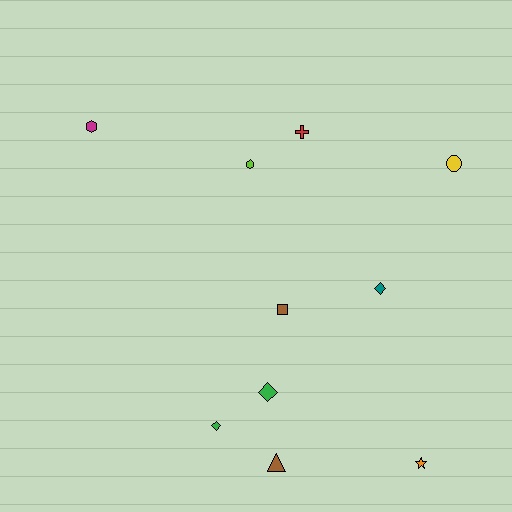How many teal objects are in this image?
There is 1 teal object.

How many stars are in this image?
There is 1 star.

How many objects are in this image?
There are 10 objects.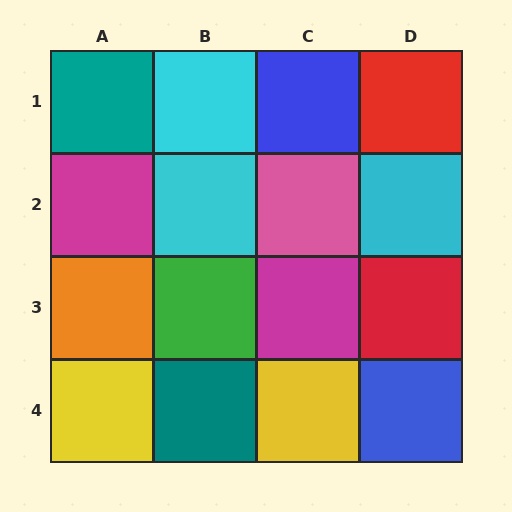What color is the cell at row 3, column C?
Magenta.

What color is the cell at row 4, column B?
Teal.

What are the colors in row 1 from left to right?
Teal, cyan, blue, red.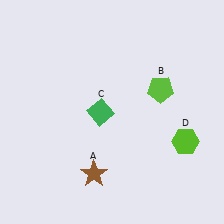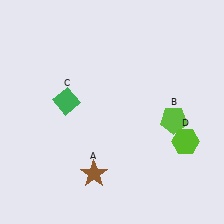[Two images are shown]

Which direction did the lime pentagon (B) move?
The lime pentagon (B) moved down.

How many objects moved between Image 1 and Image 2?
2 objects moved between the two images.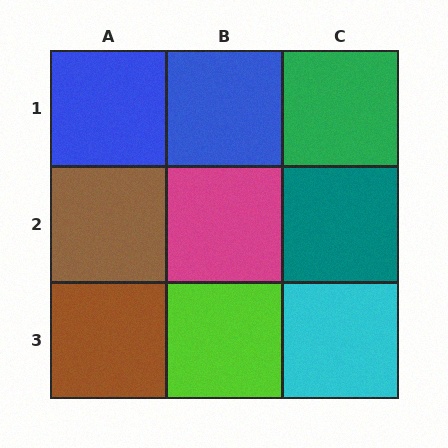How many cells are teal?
1 cell is teal.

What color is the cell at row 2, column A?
Brown.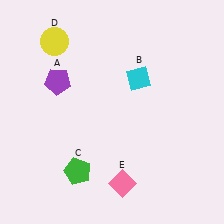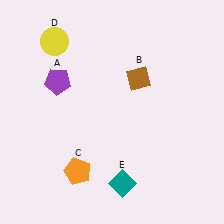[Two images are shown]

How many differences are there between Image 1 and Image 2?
There are 3 differences between the two images.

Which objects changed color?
B changed from cyan to brown. C changed from green to orange. E changed from pink to teal.